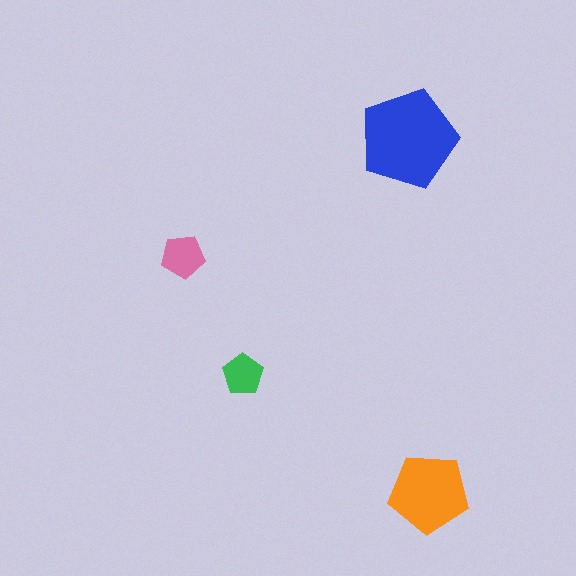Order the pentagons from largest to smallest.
the blue one, the orange one, the pink one, the green one.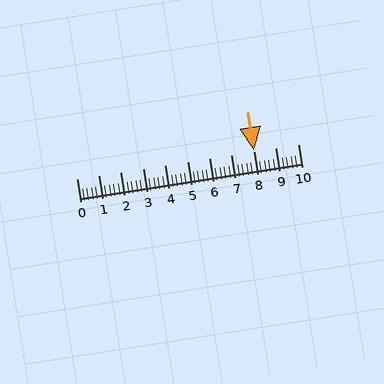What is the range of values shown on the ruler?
The ruler shows values from 0 to 10.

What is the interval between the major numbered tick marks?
The major tick marks are spaced 1 units apart.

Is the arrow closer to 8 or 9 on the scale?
The arrow is closer to 8.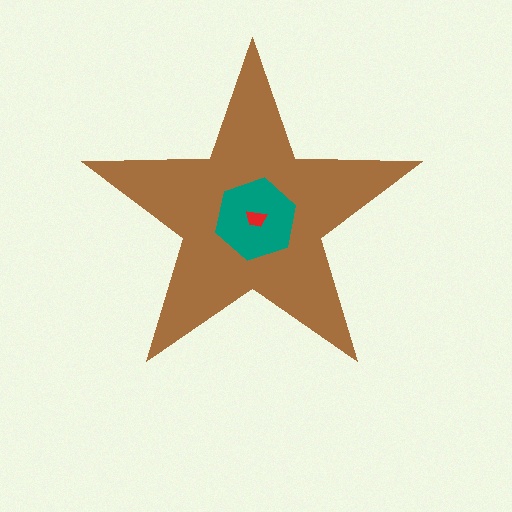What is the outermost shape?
The brown star.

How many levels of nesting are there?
3.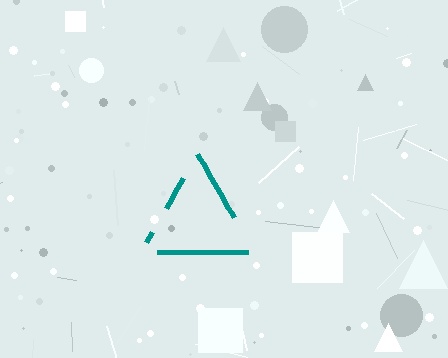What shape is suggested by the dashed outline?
The dashed outline suggests a triangle.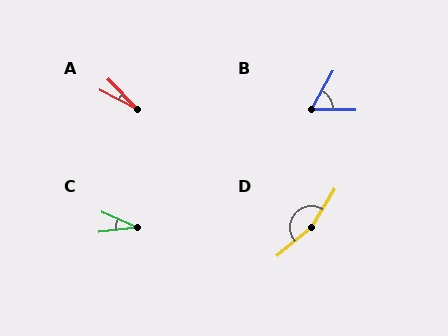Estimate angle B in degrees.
Approximately 62 degrees.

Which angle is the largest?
D, at approximately 162 degrees.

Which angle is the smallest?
A, at approximately 18 degrees.